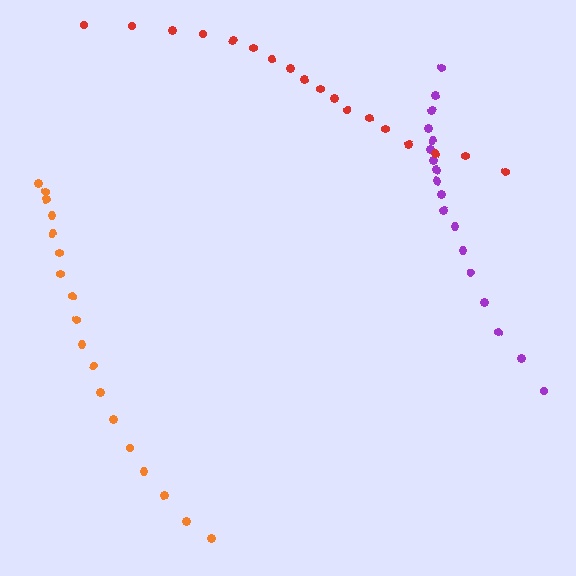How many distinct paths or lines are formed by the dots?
There are 3 distinct paths.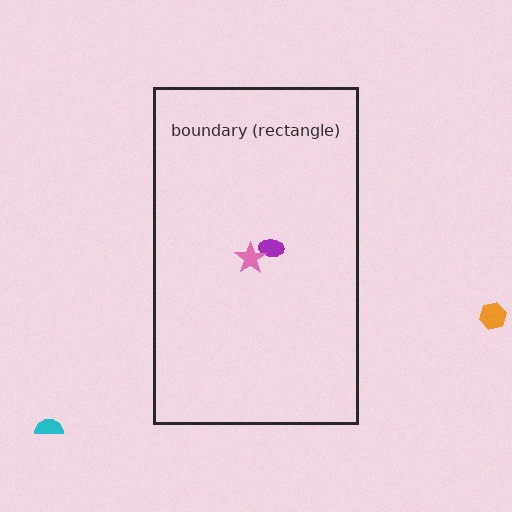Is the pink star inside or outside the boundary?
Inside.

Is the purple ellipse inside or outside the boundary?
Inside.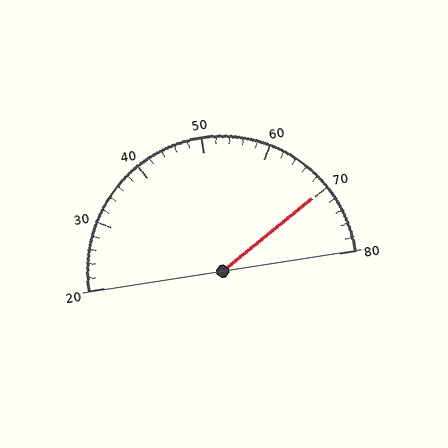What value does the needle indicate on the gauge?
The needle indicates approximately 70.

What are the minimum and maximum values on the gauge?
The gauge ranges from 20 to 80.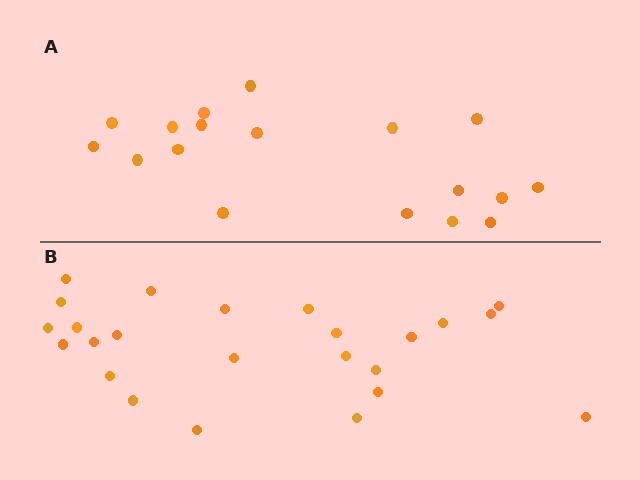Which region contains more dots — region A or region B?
Region B (the bottom region) has more dots.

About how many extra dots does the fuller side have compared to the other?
Region B has about 6 more dots than region A.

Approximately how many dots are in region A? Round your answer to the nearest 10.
About 20 dots. (The exact count is 18, which rounds to 20.)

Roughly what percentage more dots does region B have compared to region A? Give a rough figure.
About 35% more.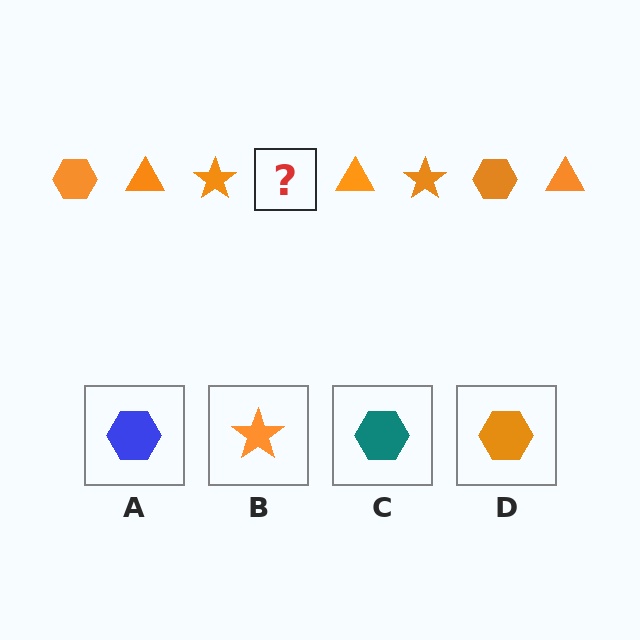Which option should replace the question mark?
Option D.